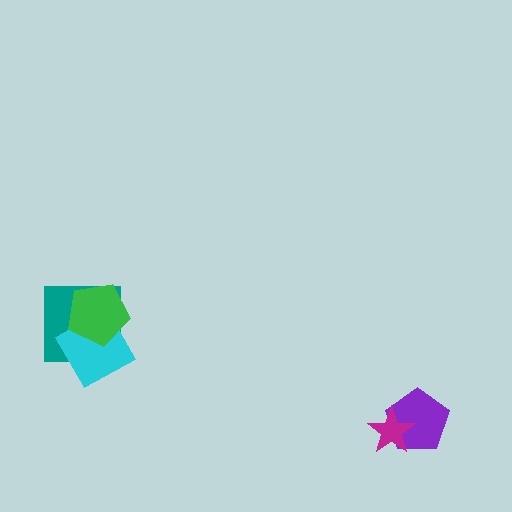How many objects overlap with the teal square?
2 objects overlap with the teal square.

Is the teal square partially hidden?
Yes, it is partially covered by another shape.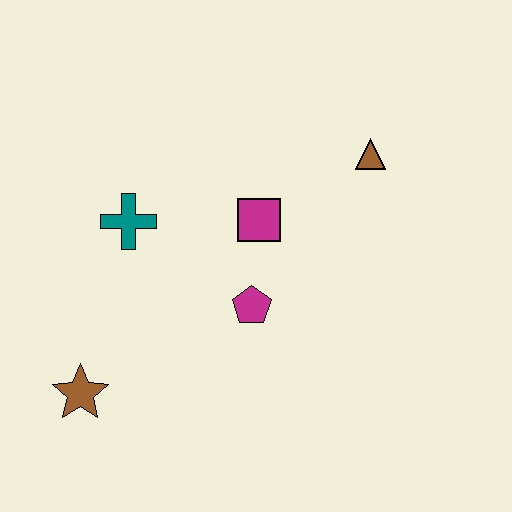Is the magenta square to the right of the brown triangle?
No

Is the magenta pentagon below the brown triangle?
Yes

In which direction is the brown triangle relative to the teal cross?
The brown triangle is to the right of the teal cross.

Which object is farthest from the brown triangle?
The brown star is farthest from the brown triangle.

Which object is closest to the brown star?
The teal cross is closest to the brown star.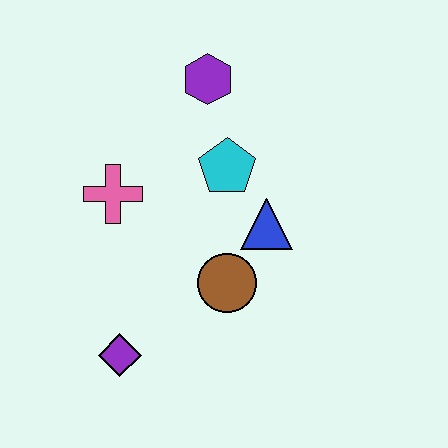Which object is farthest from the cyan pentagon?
The purple diamond is farthest from the cyan pentagon.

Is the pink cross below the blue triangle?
No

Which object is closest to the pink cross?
The cyan pentagon is closest to the pink cross.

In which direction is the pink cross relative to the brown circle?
The pink cross is to the left of the brown circle.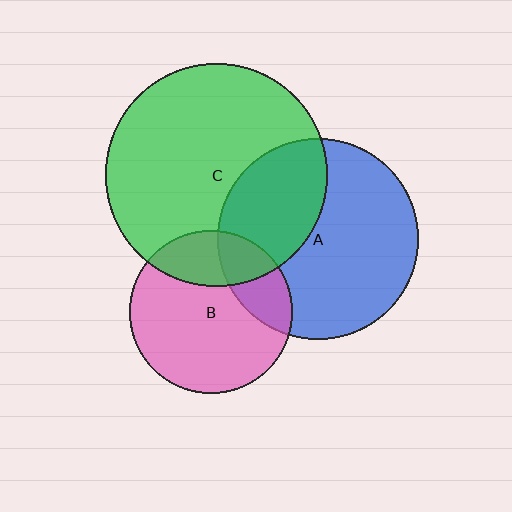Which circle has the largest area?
Circle C (green).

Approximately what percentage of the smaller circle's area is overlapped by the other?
Approximately 35%.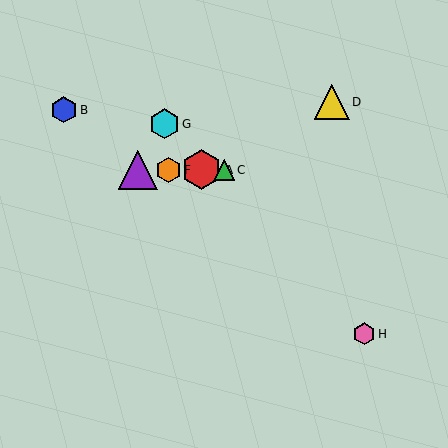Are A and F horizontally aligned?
Yes, both are at y≈170.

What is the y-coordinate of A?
Object A is at y≈170.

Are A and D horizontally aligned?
No, A is at y≈170 and D is at y≈102.